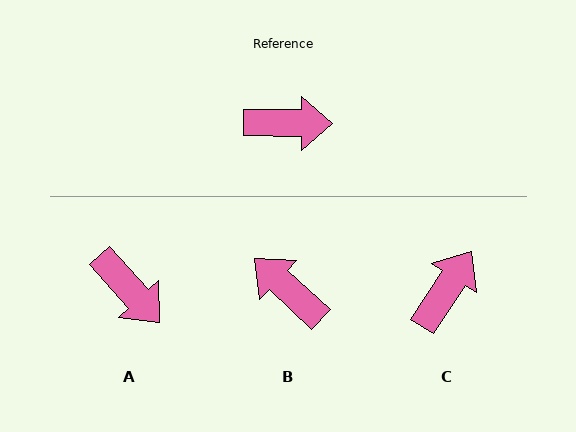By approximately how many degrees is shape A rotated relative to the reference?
Approximately 47 degrees clockwise.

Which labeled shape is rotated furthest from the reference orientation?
B, about 138 degrees away.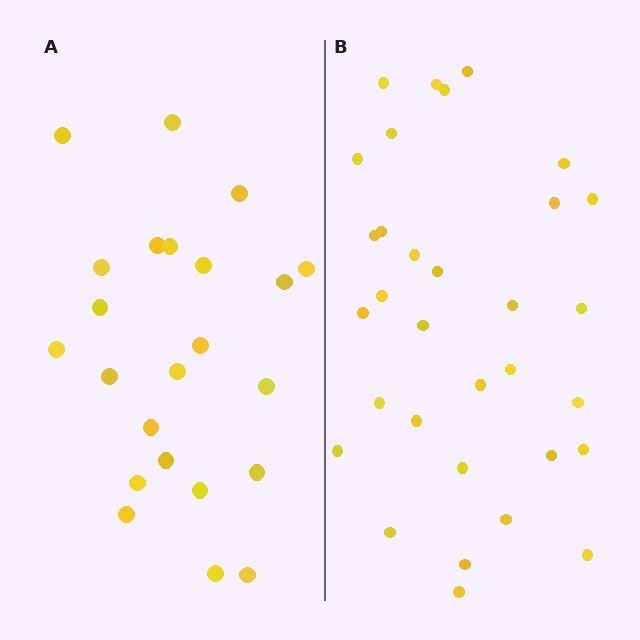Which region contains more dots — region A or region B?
Region B (the right region) has more dots.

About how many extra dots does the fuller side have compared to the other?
Region B has roughly 8 or so more dots than region A.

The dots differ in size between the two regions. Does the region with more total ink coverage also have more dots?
No. Region A has more total ink coverage because its dots are larger, but region B actually contains more individual dots. Total area can be misleading — the number of items is what matters here.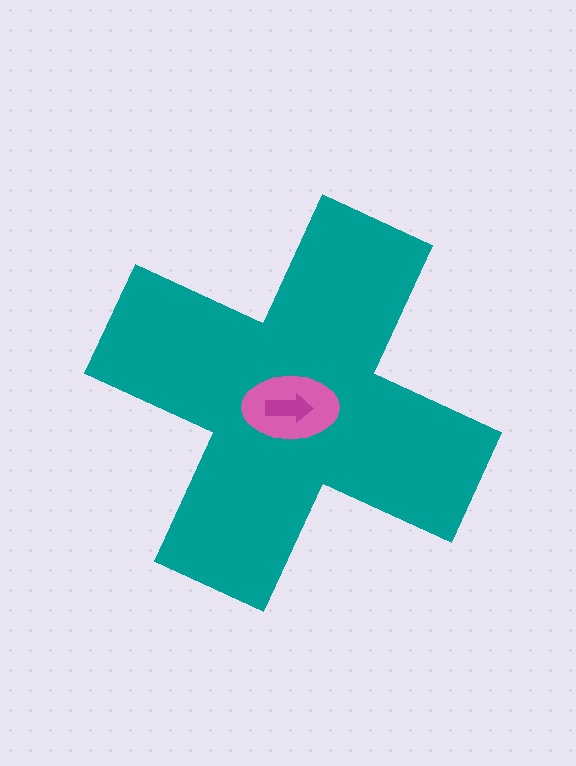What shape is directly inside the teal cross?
The pink ellipse.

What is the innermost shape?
The magenta arrow.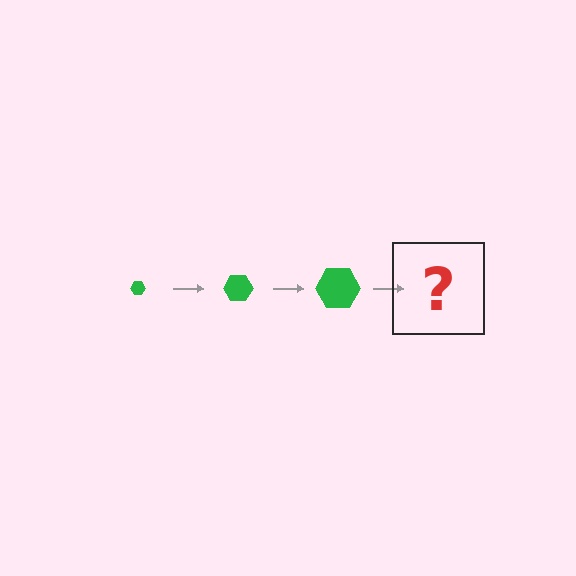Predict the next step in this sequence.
The next step is a green hexagon, larger than the previous one.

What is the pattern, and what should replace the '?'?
The pattern is that the hexagon gets progressively larger each step. The '?' should be a green hexagon, larger than the previous one.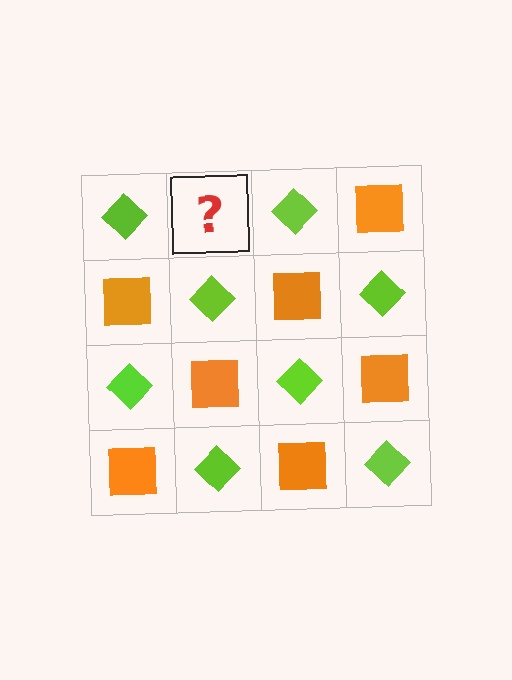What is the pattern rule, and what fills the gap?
The rule is that it alternates lime diamond and orange square in a checkerboard pattern. The gap should be filled with an orange square.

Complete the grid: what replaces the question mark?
The question mark should be replaced with an orange square.